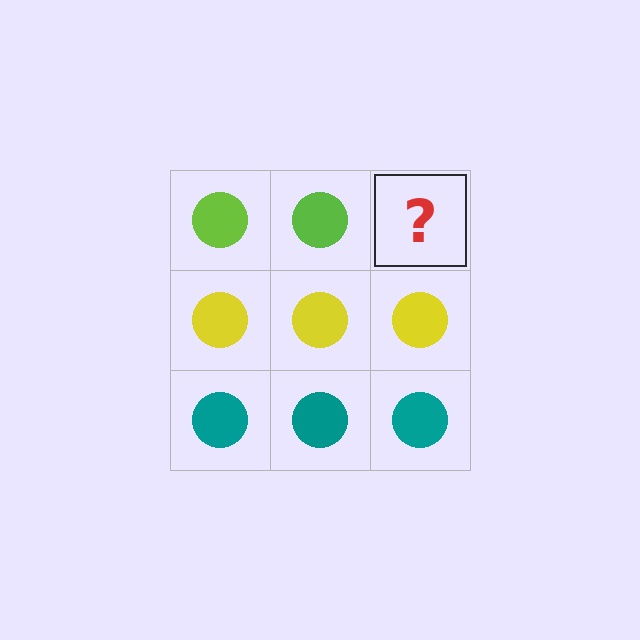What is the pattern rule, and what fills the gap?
The rule is that each row has a consistent color. The gap should be filled with a lime circle.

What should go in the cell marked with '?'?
The missing cell should contain a lime circle.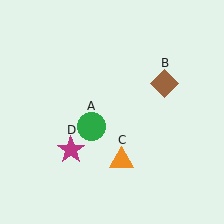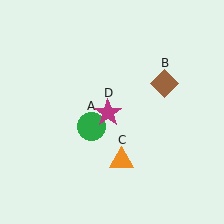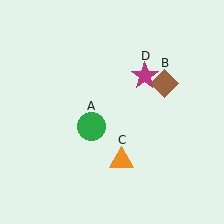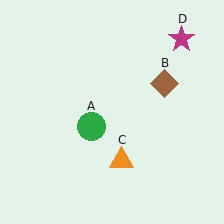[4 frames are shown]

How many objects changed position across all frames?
1 object changed position: magenta star (object D).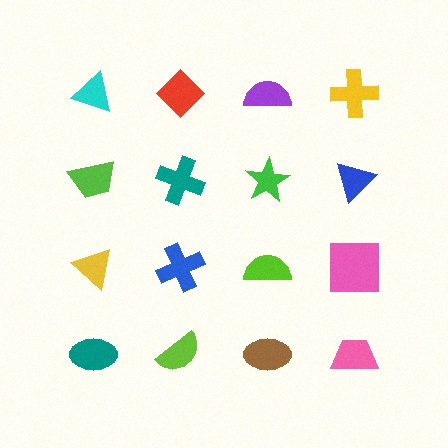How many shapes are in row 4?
4 shapes.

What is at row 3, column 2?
A blue cross.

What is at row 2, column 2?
A teal cross.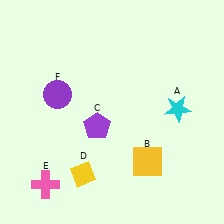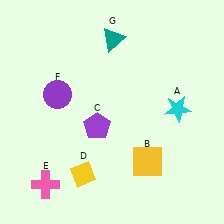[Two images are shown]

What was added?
A teal triangle (G) was added in Image 2.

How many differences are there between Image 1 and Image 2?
There is 1 difference between the two images.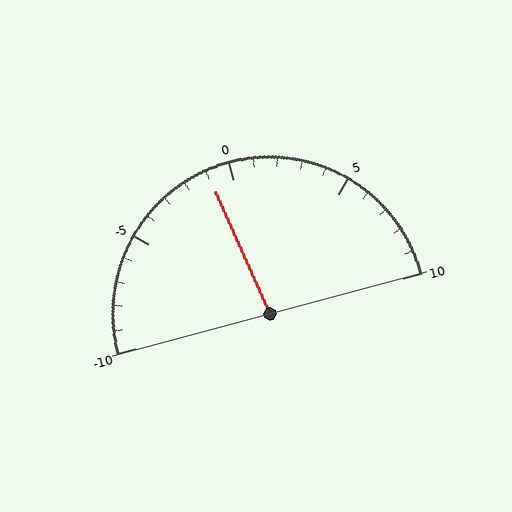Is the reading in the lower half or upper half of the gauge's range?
The reading is in the lower half of the range (-10 to 10).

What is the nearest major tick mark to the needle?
The nearest major tick mark is 0.